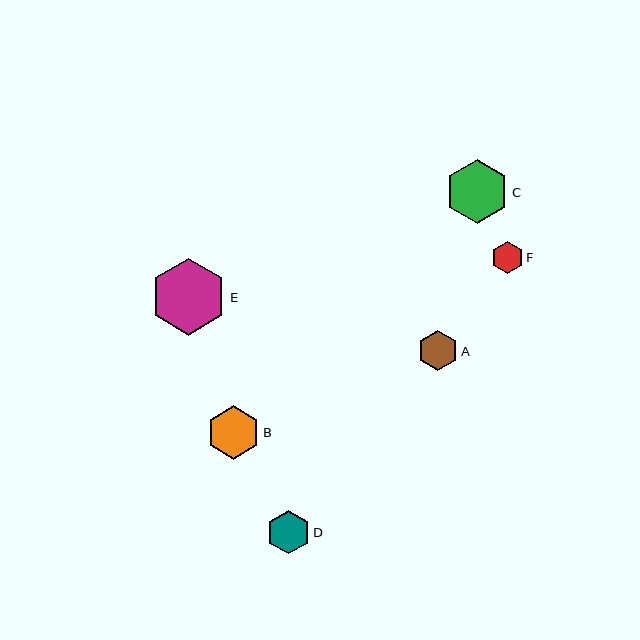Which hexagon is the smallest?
Hexagon F is the smallest with a size of approximately 33 pixels.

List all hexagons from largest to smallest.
From largest to smallest: E, C, B, D, A, F.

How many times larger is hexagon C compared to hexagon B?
Hexagon C is approximately 1.2 times the size of hexagon B.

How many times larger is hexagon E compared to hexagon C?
Hexagon E is approximately 1.2 times the size of hexagon C.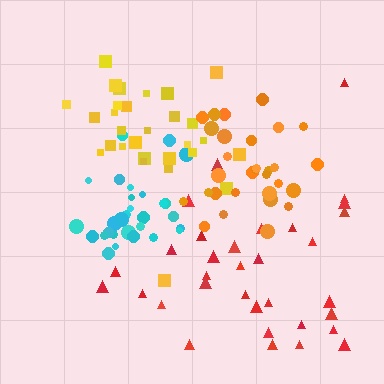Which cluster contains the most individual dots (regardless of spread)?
Red (33).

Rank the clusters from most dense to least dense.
cyan, orange, yellow, red.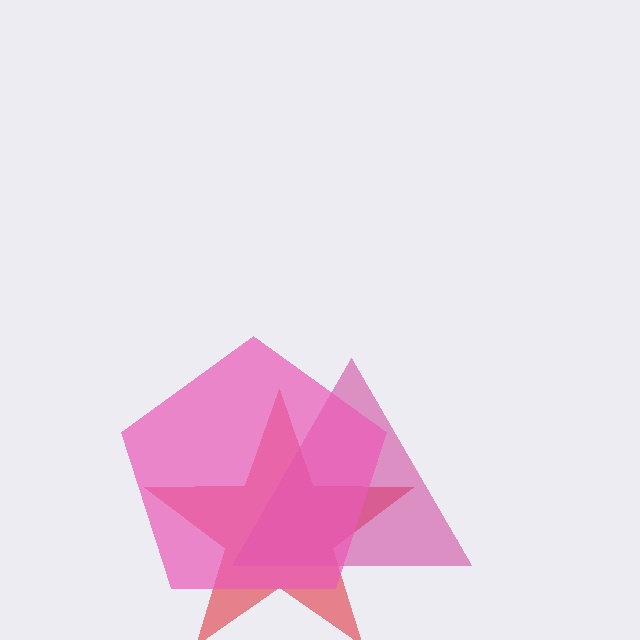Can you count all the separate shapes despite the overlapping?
Yes, there are 3 separate shapes.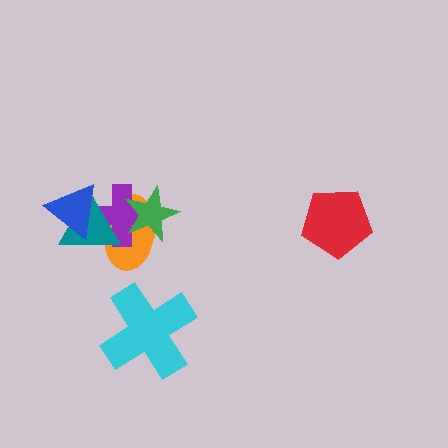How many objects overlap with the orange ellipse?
4 objects overlap with the orange ellipse.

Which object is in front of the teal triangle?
The blue triangle is in front of the teal triangle.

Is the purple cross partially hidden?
Yes, it is partially covered by another shape.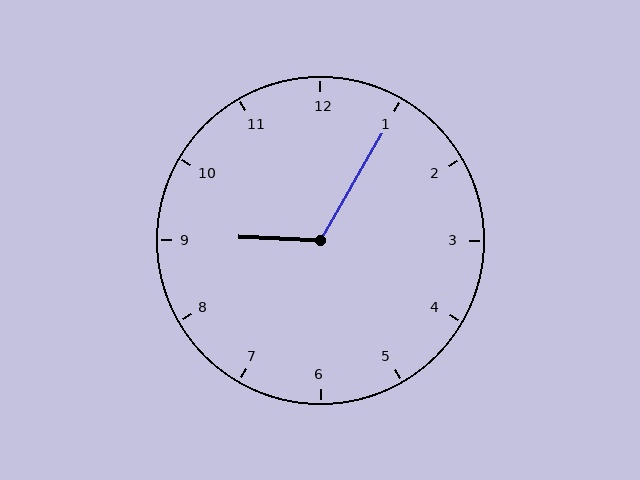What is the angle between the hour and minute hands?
Approximately 118 degrees.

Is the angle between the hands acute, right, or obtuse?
It is obtuse.